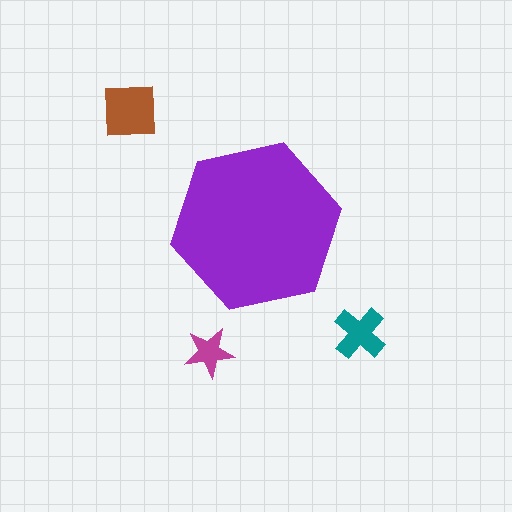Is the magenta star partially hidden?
No, the magenta star is fully visible.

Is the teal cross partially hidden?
No, the teal cross is fully visible.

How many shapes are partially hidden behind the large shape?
0 shapes are partially hidden.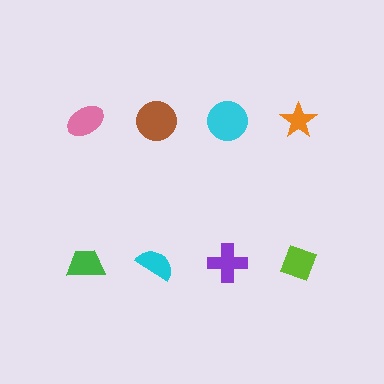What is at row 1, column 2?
A brown circle.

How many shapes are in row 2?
4 shapes.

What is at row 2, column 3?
A purple cross.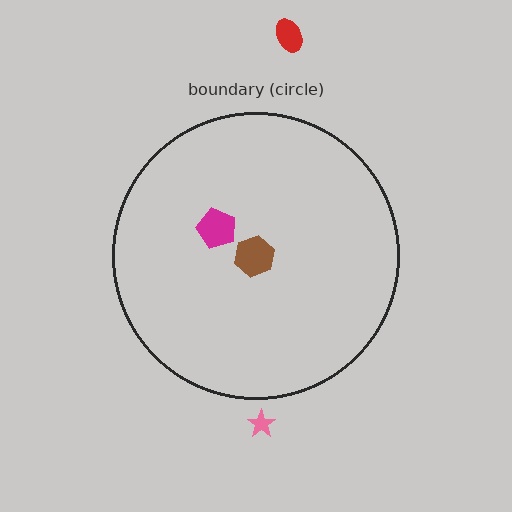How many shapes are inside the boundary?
2 inside, 2 outside.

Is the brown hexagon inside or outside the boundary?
Inside.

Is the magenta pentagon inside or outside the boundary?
Inside.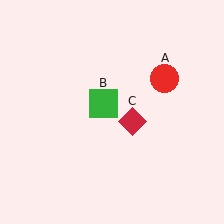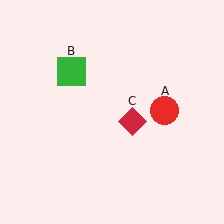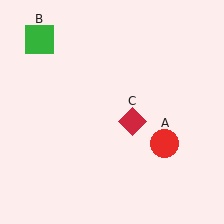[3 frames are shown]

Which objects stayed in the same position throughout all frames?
Red diamond (object C) remained stationary.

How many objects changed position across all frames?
2 objects changed position: red circle (object A), green square (object B).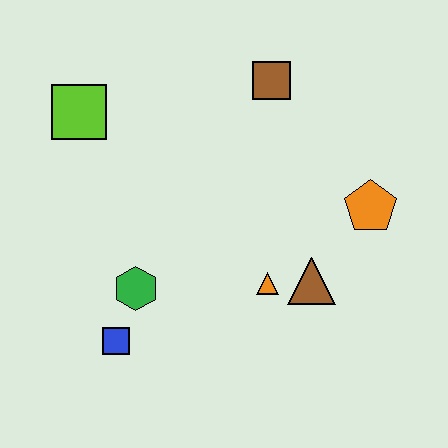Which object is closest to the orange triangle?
The brown triangle is closest to the orange triangle.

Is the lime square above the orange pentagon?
Yes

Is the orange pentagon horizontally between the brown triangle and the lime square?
No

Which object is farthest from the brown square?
The blue square is farthest from the brown square.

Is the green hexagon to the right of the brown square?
No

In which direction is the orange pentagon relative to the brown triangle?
The orange pentagon is above the brown triangle.